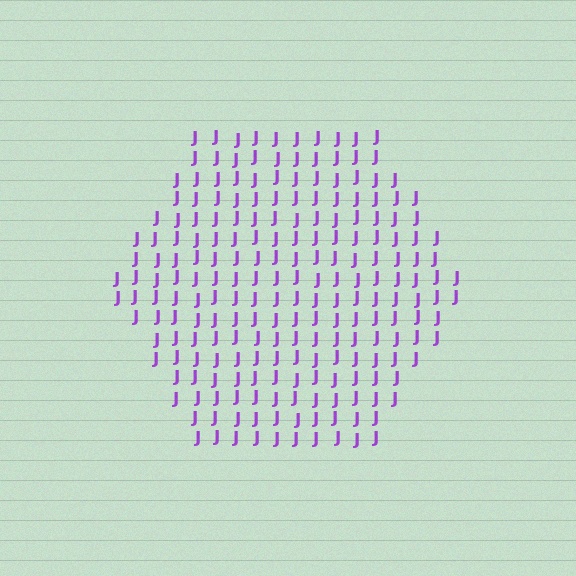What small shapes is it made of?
It is made of small letter J's.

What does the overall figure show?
The overall figure shows a hexagon.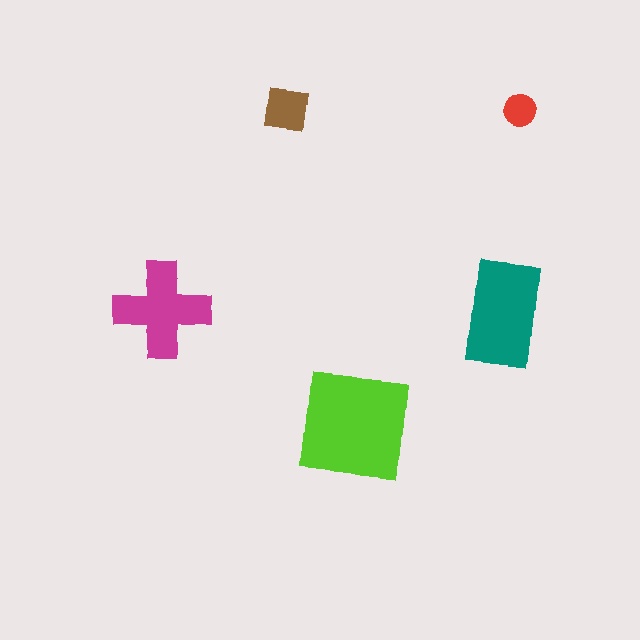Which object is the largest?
The lime square.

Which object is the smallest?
The red circle.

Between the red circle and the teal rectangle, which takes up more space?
The teal rectangle.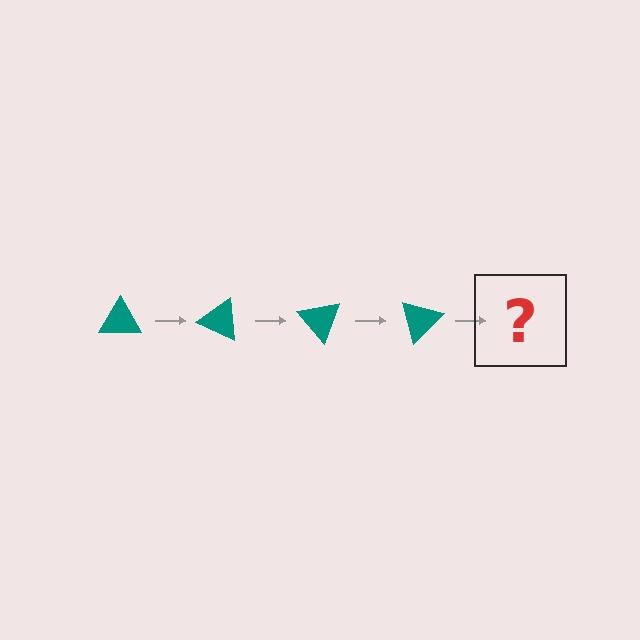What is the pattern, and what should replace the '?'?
The pattern is that the triangle rotates 25 degrees each step. The '?' should be a teal triangle rotated 100 degrees.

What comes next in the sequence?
The next element should be a teal triangle rotated 100 degrees.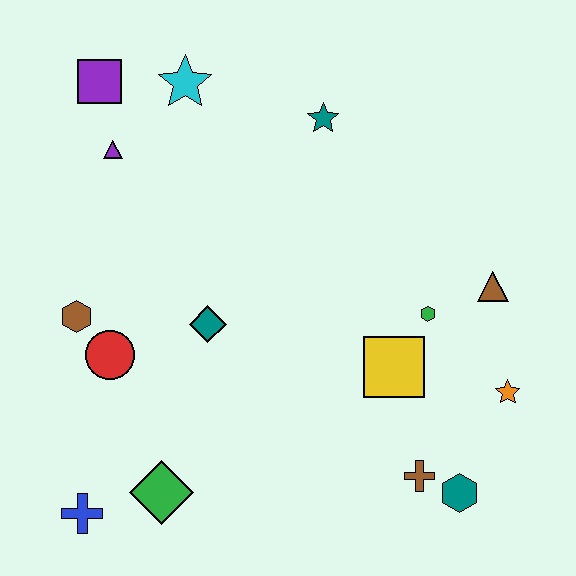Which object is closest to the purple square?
The purple triangle is closest to the purple square.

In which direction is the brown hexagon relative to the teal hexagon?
The brown hexagon is to the left of the teal hexagon.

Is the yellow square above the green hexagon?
No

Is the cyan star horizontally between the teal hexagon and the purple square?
Yes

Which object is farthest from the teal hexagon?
The purple square is farthest from the teal hexagon.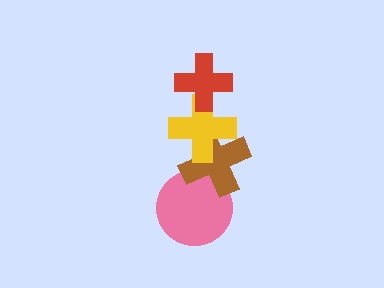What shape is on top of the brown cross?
The yellow cross is on top of the brown cross.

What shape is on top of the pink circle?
The brown cross is on top of the pink circle.